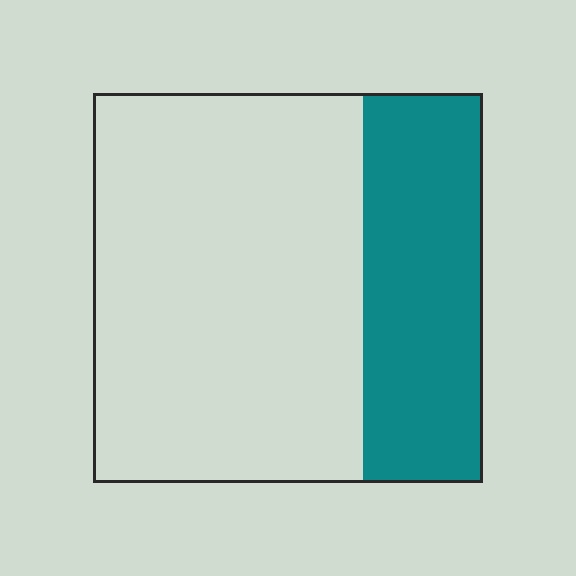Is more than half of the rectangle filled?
No.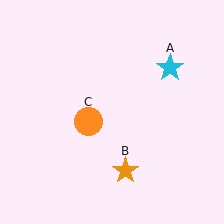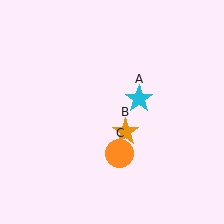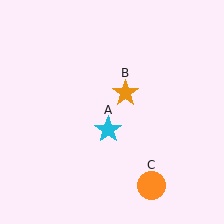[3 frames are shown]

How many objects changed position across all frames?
3 objects changed position: cyan star (object A), orange star (object B), orange circle (object C).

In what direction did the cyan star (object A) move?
The cyan star (object A) moved down and to the left.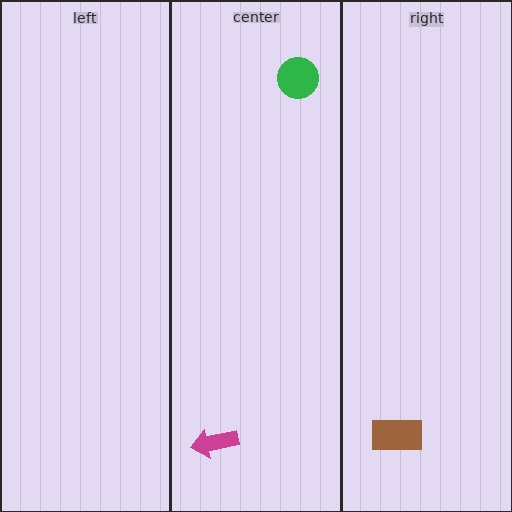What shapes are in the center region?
The magenta arrow, the green circle.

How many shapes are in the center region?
2.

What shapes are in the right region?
The brown rectangle.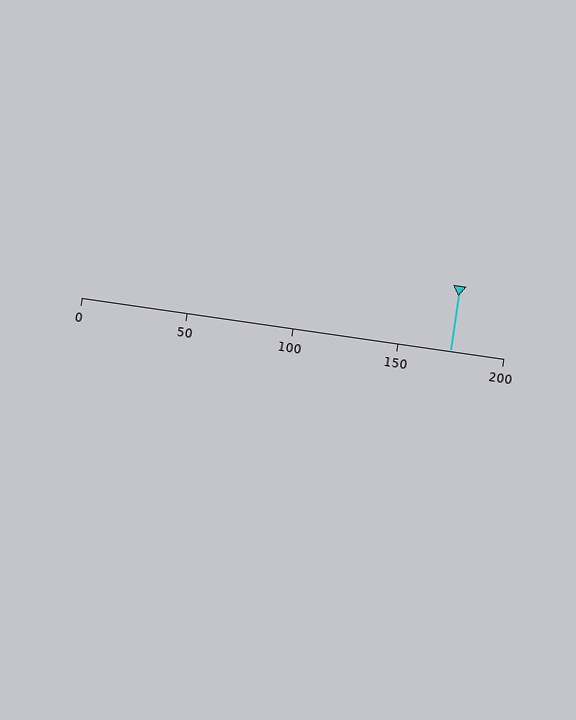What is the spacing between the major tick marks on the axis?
The major ticks are spaced 50 apart.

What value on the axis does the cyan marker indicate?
The marker indicates approximately 175.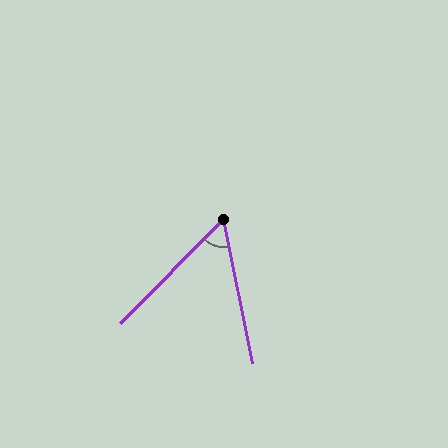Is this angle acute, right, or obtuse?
It is acute.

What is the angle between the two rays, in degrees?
Approximately 56 degrees.